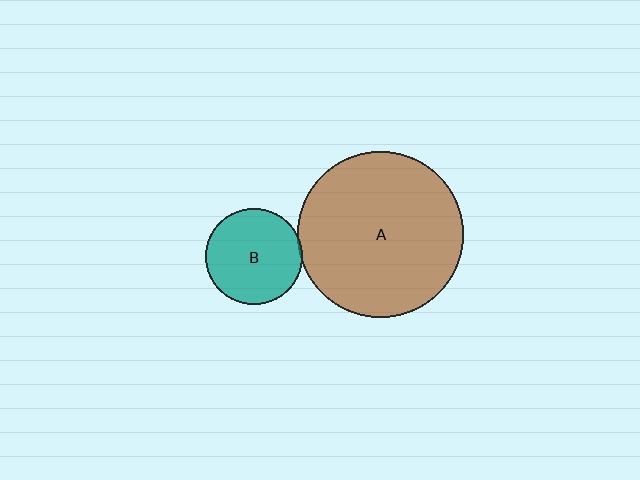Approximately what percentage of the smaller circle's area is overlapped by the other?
Approximately 5%.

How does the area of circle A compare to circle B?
Approximately 2.9 times.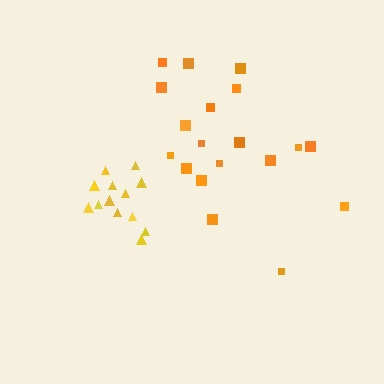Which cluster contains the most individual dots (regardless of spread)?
Orange (19).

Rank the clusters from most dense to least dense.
yellow, orange.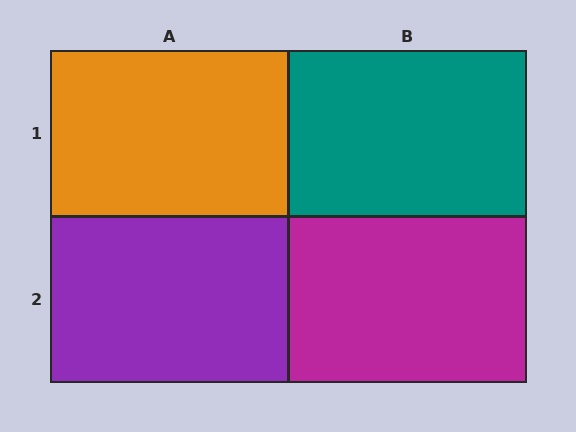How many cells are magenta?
1 cell is magenta.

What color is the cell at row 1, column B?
Teal.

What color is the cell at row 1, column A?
Orange.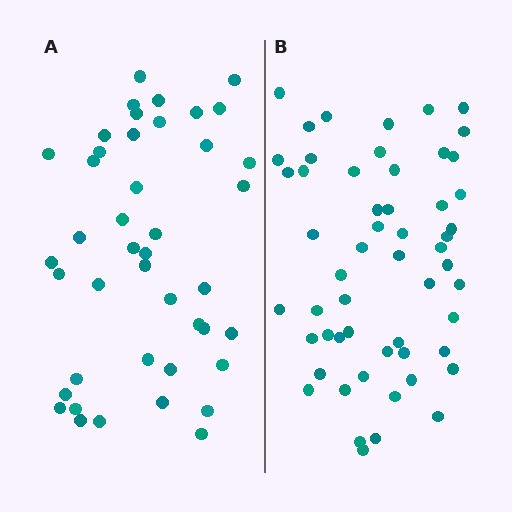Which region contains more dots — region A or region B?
Region B (the right region) has more dots.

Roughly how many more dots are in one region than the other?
Region B has roughly 12 or so more dots than region A.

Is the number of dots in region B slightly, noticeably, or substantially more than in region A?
Region B has noticeably more, but not dramatically so. The ratio is roughly 1.3 to 1.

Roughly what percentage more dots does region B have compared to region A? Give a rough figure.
About 30% more.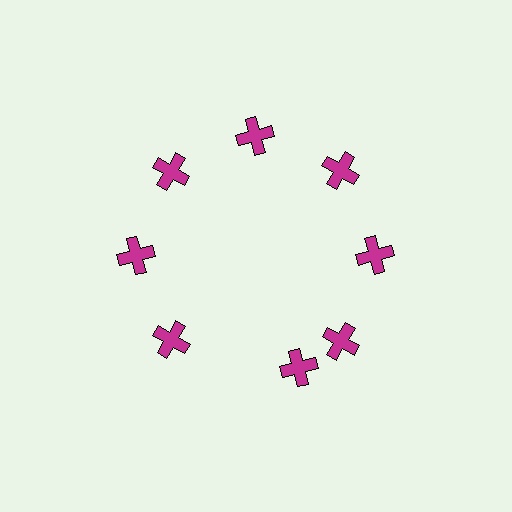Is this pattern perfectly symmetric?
No. The 8 magenta crosses are arranged in a ring, but one element near the 6 o'clock position is rotated out of alignment along the ring, breaking the 8-fold rotational symmetry.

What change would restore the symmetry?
The symmetry would be restored by rotating it back into even spacing with its neighbors so that all 8 crosses sit at equal angles and equal distance from the center.